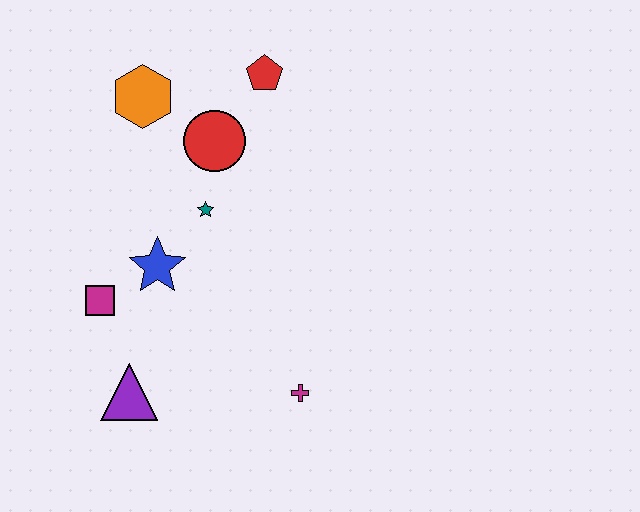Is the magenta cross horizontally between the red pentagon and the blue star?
No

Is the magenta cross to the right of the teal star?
Yes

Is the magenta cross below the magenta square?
Yes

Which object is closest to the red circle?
The teal star is closest to the red circle.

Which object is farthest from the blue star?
The red pentagon is farthest from the blue star.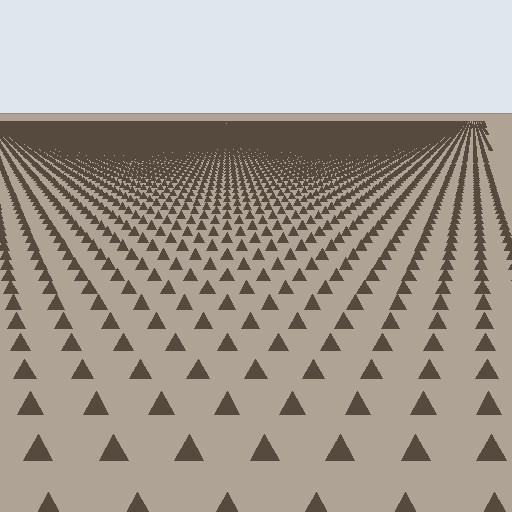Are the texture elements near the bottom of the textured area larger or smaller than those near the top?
Larger. Near the bottom, elements are closer to the viewer and appear at a bigger on-screen size.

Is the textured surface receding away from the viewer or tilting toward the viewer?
The surface is receding away from the viewer. Texture elements get smaller and denser toward the top.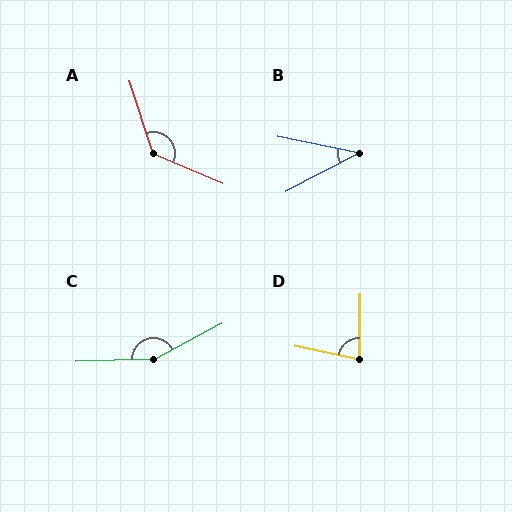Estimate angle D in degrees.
Approximately 79 degrees.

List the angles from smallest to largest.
B (39°), D (79°), A (131°), C (154°).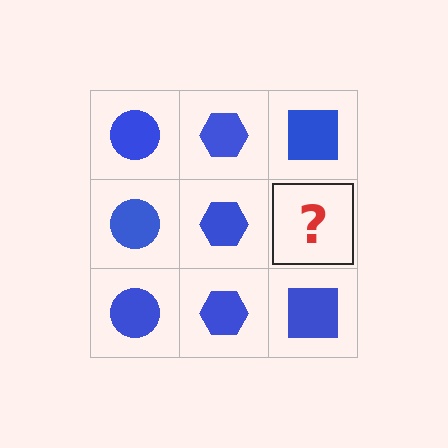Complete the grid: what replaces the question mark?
The question mark should be replaced with a blue square.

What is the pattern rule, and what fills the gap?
The rule is that each column has a consistent shape. The gap should be filled with a blue square.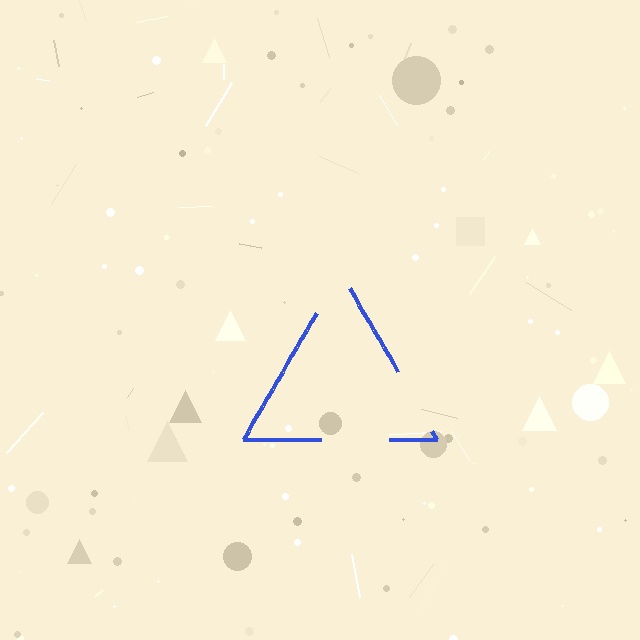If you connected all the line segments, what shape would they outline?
They would outline a triangle.